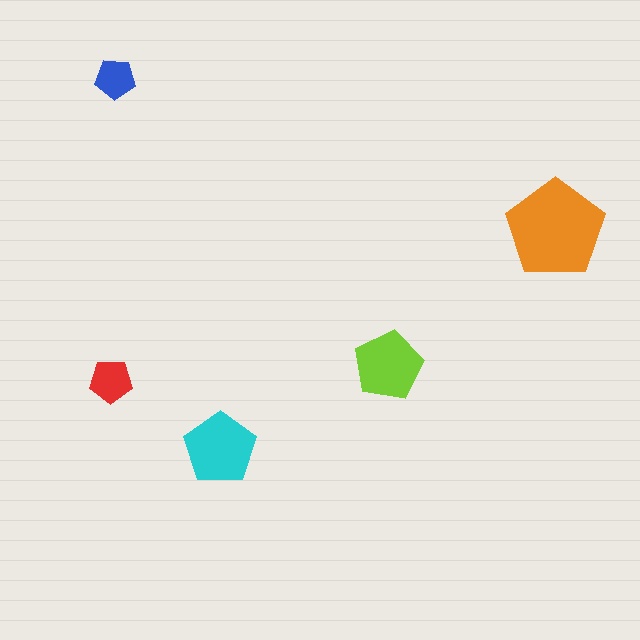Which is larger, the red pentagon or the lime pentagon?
The lime one.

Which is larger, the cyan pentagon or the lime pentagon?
The cyan one.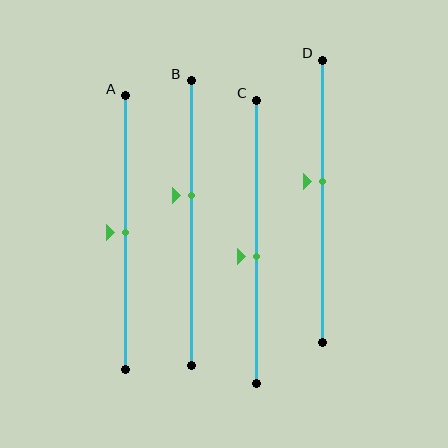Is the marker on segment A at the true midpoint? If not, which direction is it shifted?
Yes, the marker on segment A is at the true midpoint.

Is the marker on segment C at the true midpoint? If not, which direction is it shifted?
No, the marker on segment C is shifted downward by about 5% of the segment length.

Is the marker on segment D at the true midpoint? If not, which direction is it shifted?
No, the marker on segment D is shifted upward by about 7% of the segment length.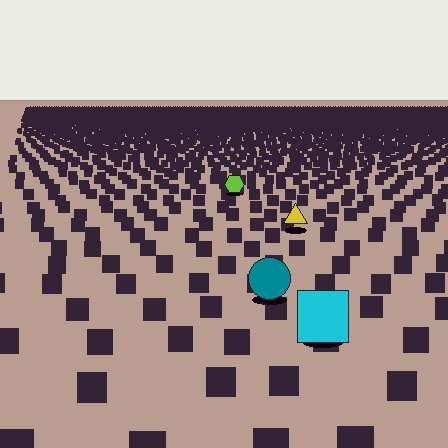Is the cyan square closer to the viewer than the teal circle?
Yes. The cyan square is closer — you can tell from the texture gradient: the ground texture is coarser near it.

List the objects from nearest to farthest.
From nearest to farthest: the cyan square, the teal circle, the yellow triangle, the lime hexagon.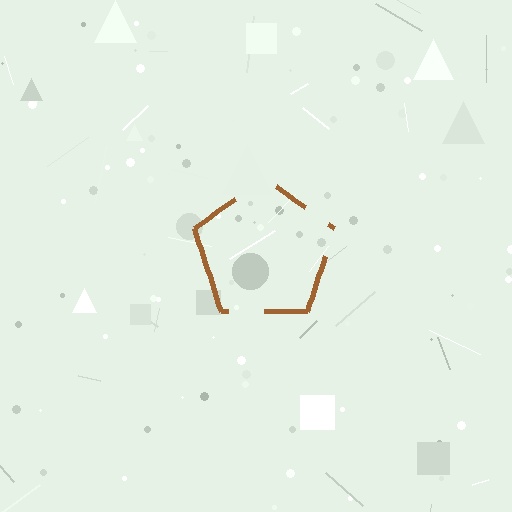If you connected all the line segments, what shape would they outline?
They would outline a pentagon.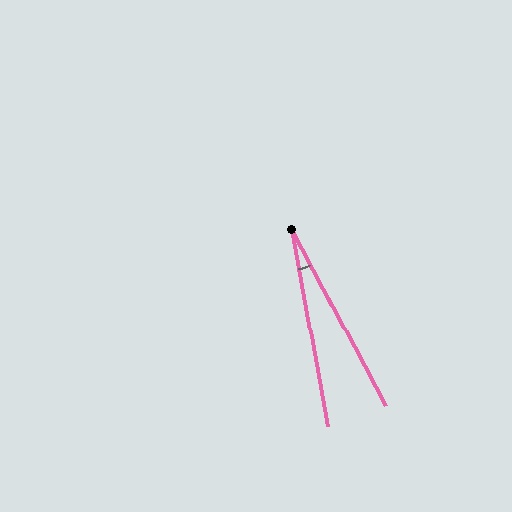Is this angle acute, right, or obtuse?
It is acute.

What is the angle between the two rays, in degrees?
Approximately 18 degrees.